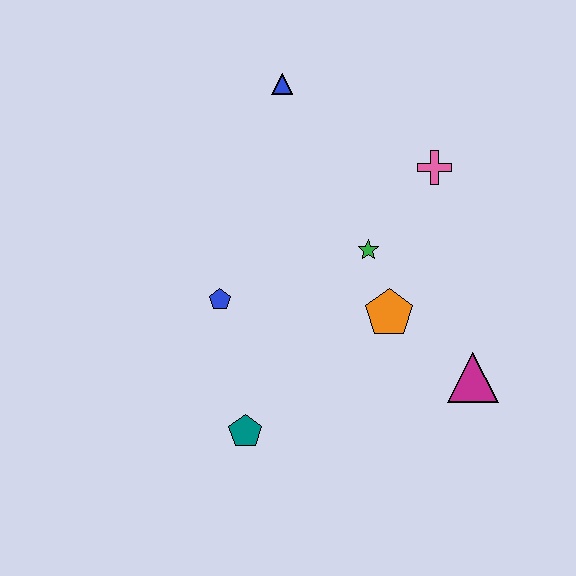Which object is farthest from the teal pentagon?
The blue triangle is farthest from the teal pentagon.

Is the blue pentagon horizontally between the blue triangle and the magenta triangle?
No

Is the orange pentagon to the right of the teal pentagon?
Yes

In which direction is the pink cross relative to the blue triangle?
The pink cross is to the right of the blue triangle.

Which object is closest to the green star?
The orange pentagon is closest to the green star.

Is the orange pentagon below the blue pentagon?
Yes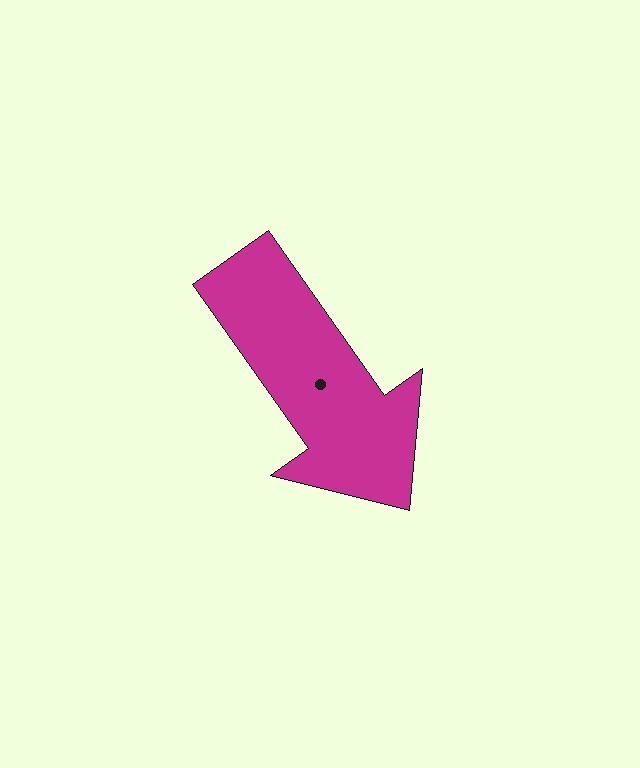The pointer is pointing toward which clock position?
Roughly 5 o'clock.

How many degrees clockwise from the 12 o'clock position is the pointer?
Approximately 145 degrees.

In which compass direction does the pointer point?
Southeast.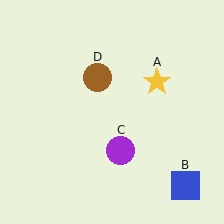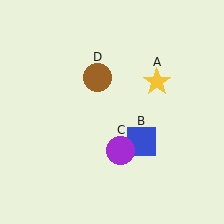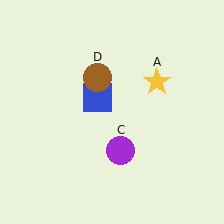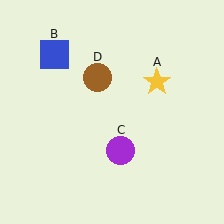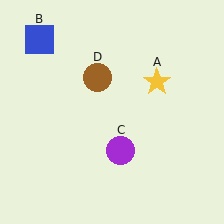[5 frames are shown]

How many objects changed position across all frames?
1 object changed position: blue square (object B).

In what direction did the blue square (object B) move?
The blue square (object B) moved up and to the left.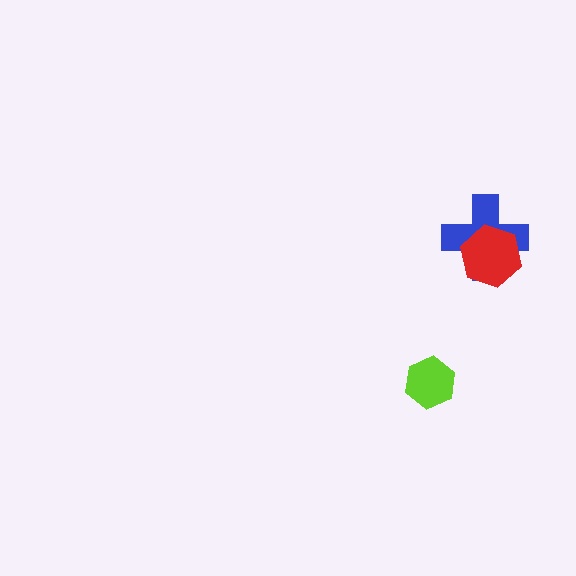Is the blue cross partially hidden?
Yes, it is partially covered by another shape.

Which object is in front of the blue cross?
The red hexagon is in front of the blue cross.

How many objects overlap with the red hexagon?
1 object overlaps with the red hexagon.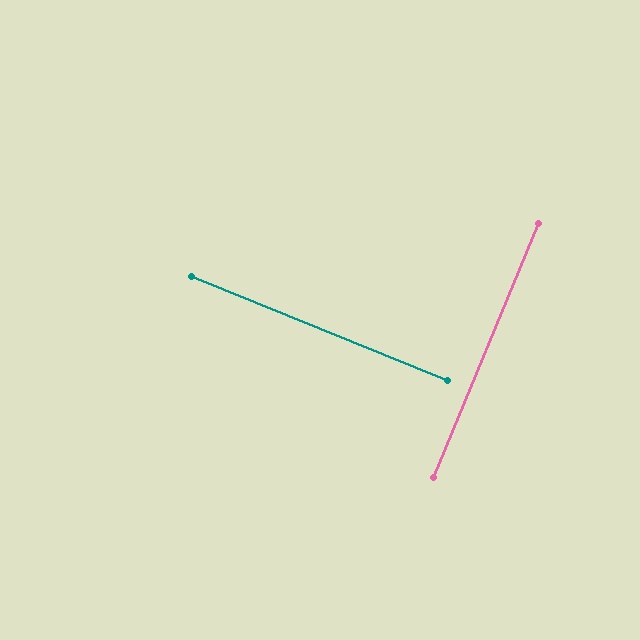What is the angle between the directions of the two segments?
Approximately 90 degrees.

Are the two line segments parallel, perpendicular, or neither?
Perpendicular — they meet at approximately 90°.